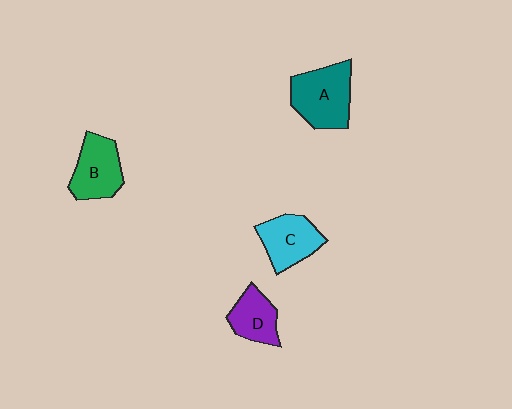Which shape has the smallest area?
Shape D (purple).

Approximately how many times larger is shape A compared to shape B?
Approximately 1.2 times.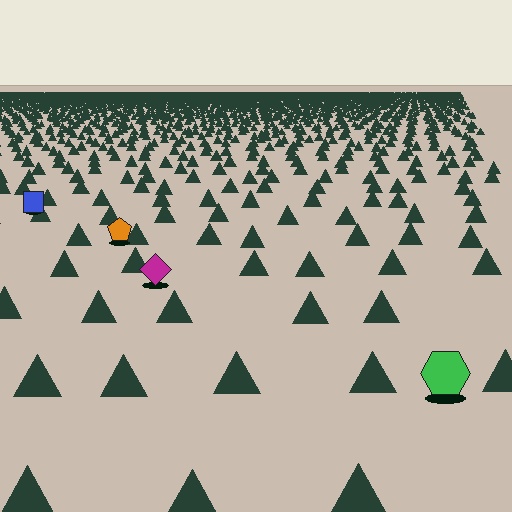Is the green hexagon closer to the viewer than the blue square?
Yes. The green hexagon is closer — you can tell from the texture gradient: the ground texture is coarser near it.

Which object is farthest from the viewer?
The blue square is farthest from the viewer. It appears smaller and the ground texture around it is denser.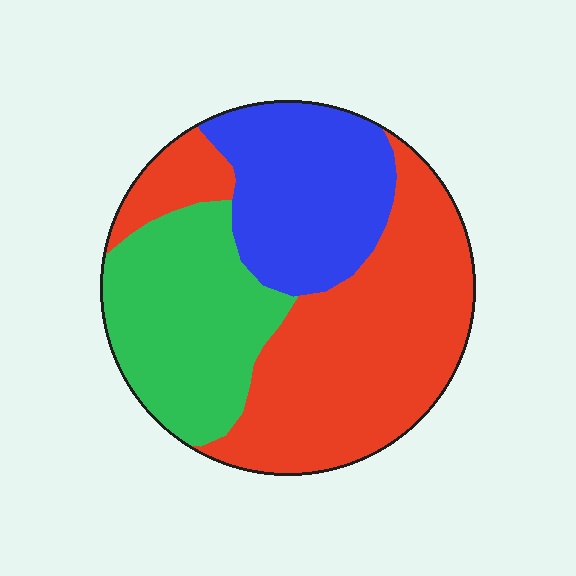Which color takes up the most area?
Red, at roughly 45%.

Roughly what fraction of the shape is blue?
Blue covers 25% of the shape.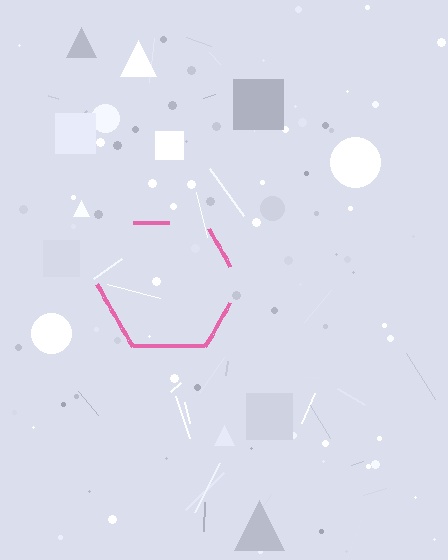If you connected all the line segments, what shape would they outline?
They would outline a hexagon.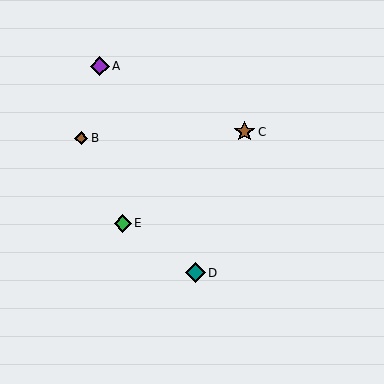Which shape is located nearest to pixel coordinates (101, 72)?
The purple diamond (labeled A) at (100, 66) is nearest to that location.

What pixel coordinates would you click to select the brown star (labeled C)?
Click at (245, 132) to select the brown star C.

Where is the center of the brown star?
The center of the brown star is at (245, 132).